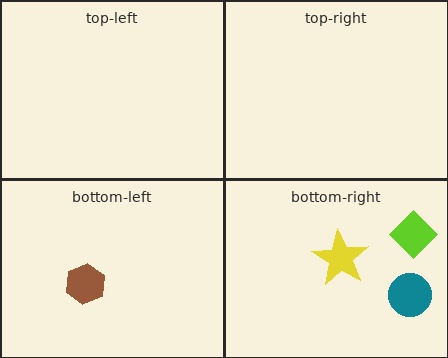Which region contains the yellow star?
The bottom-right region.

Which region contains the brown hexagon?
The bottom-left region.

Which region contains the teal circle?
The bottom-right region.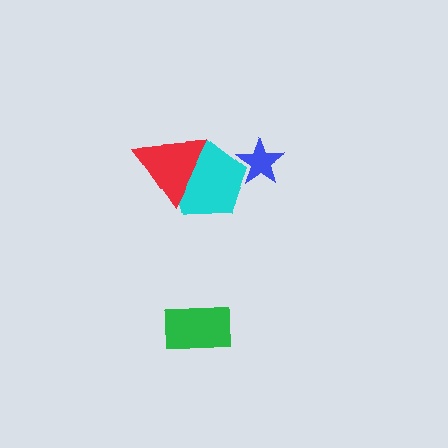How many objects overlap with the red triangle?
1 object overlaps with the red triangle.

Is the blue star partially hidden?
Yes, it is partially covered by another shape.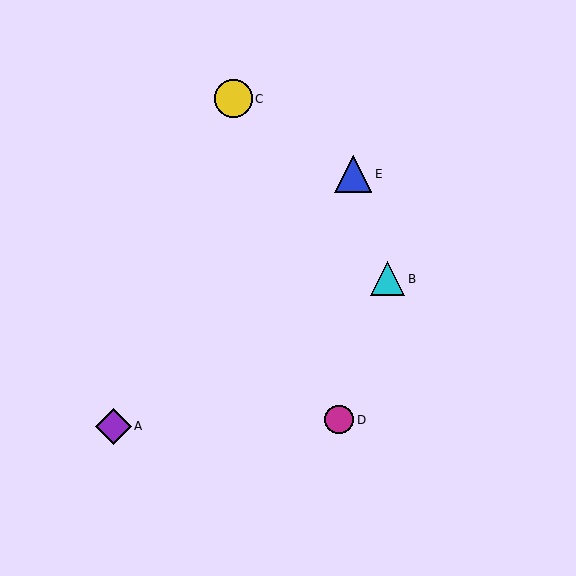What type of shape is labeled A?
Shape A is a purple diamond.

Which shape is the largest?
The yellow circle (labeled C) is the largest.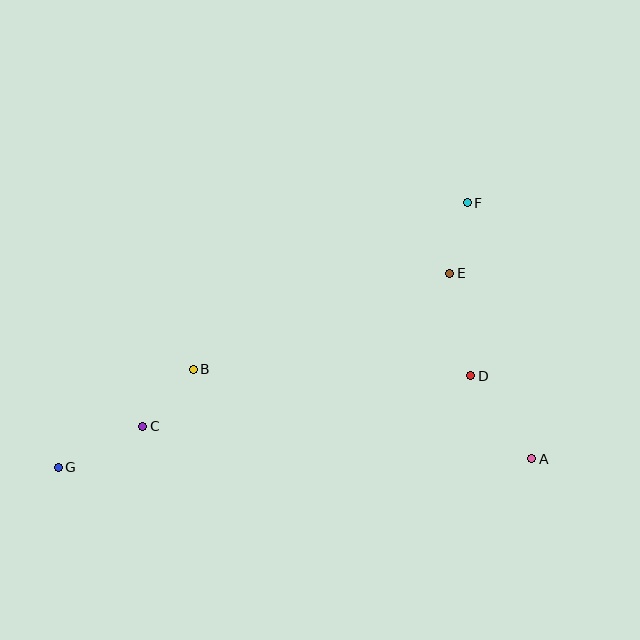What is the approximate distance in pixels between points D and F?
The distance between D and F is approximately 173 pixels.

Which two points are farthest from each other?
Points F and G are farthest from each other.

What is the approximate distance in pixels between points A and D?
The distance between A and D is approximately 103 pixels.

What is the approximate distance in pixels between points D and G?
The distance between D and G is approximately 423 pixels.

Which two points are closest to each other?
Points E and F are closest to each other.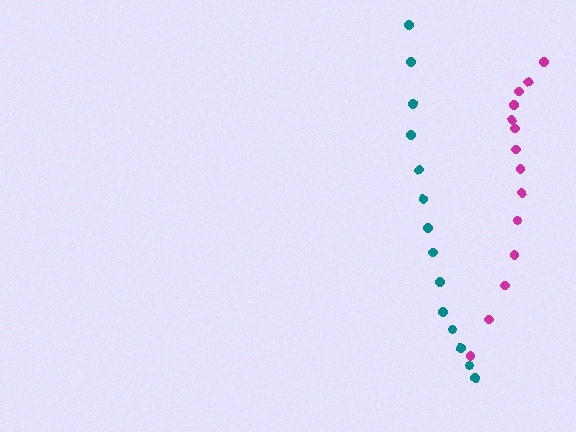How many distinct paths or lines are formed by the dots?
There are 2 distinct paths.